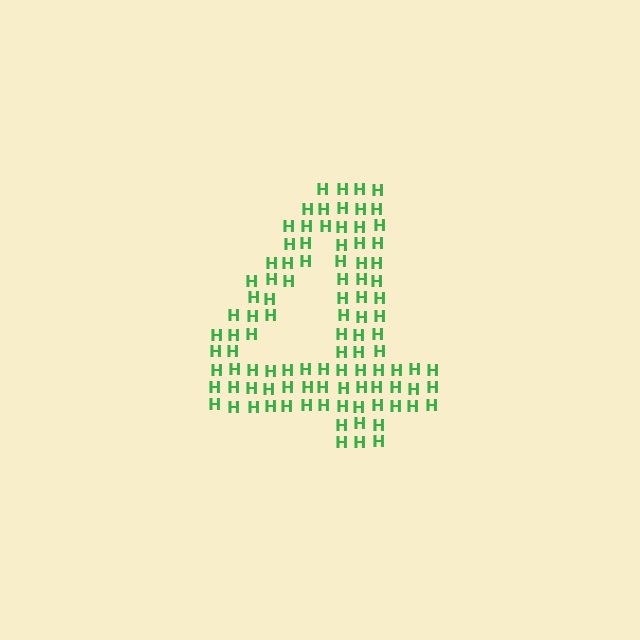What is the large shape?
The large shape is the digit 4.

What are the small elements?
The small elements are letter H's.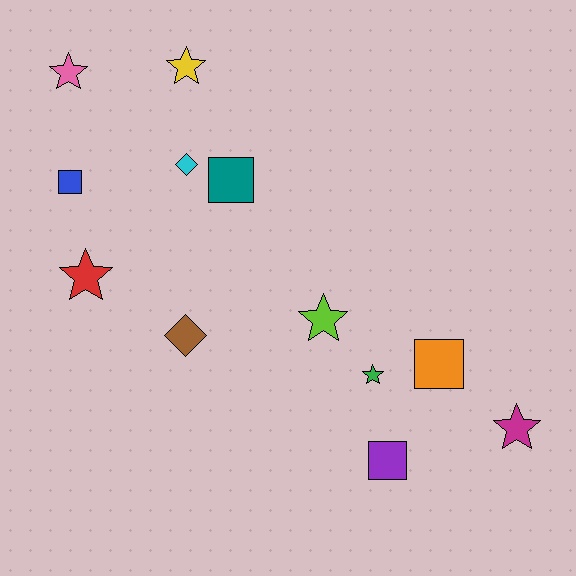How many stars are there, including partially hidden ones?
There are 6 stars.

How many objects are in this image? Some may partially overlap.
There are 12 objects.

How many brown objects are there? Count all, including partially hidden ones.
There is 1 brown object.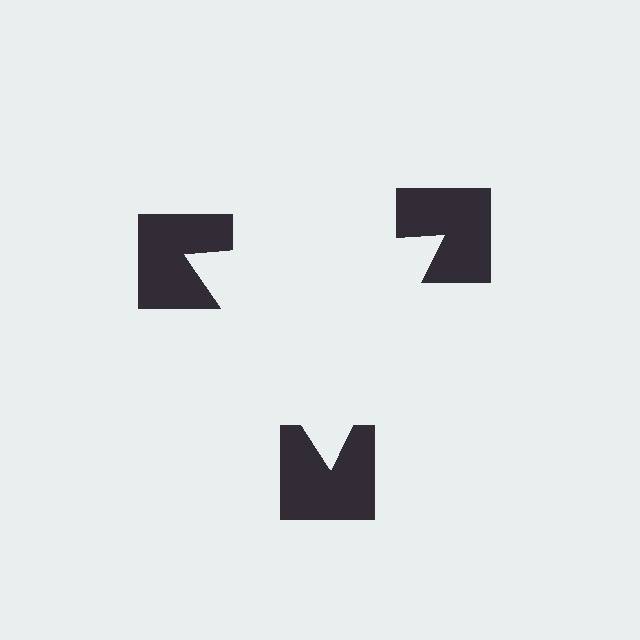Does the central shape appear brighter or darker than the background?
It typically appears slightly brighter than the background, even though no actual brightness change is drawn.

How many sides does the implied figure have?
3 sides.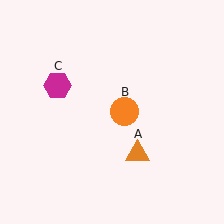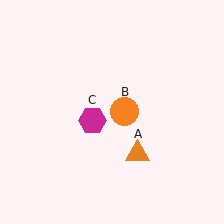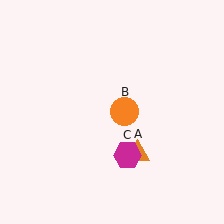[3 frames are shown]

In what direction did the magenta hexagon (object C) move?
The magenta hexagon (object C) moved down and to the right.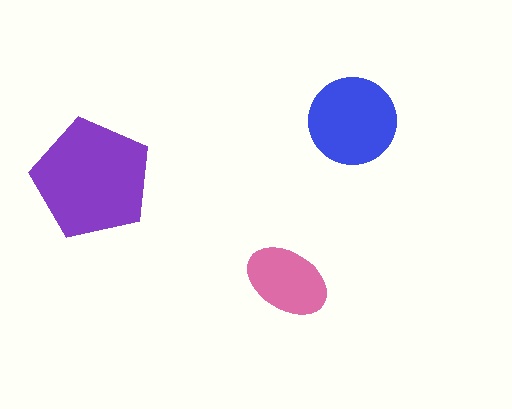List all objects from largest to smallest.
The purple pentagon, the blue circle, the pink ellipse.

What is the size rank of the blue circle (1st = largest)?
2nd.